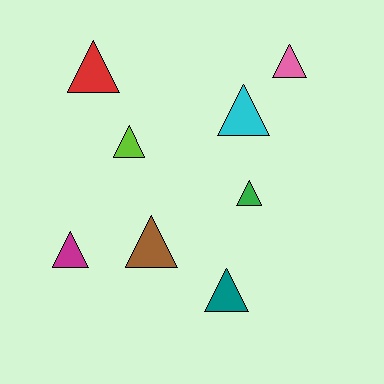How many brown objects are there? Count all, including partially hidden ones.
There is 1 brown object.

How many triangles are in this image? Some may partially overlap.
There are 8 triangles.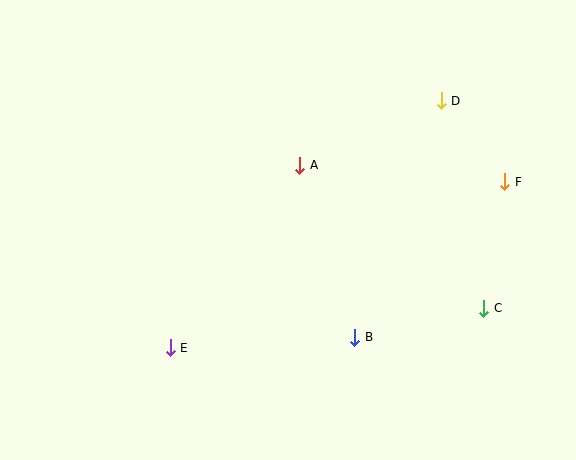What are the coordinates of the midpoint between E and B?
The midpoint between E and B is at (262, 343).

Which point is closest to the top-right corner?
Point D is closest to the top-right corner.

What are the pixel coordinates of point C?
Point C is at (484, 308).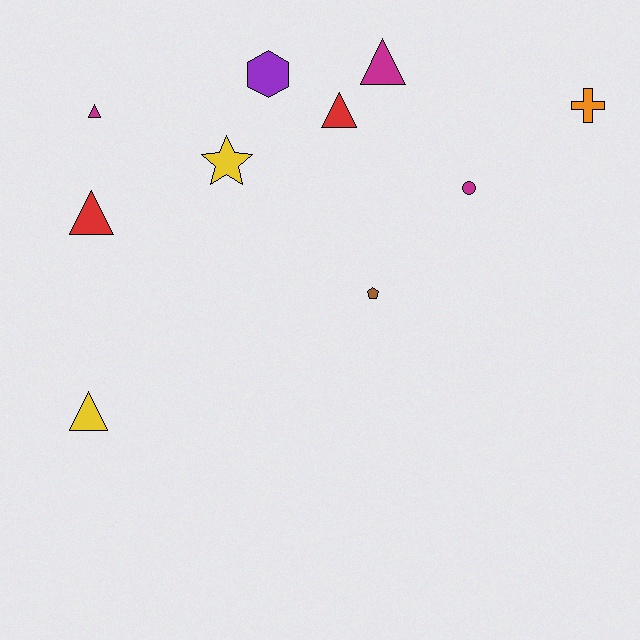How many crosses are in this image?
There is 1 cross.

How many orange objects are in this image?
There is 1 orange object.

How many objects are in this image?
There are 10 objects.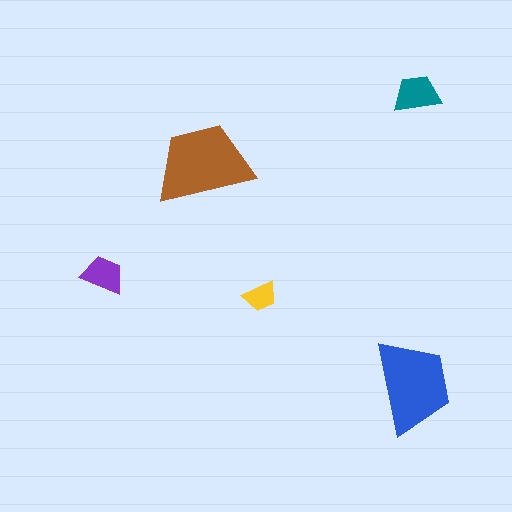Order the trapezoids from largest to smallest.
the brown one, the blue one, the teal one, the purple one, the yellow one.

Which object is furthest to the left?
The purple trapezoid is leftmost.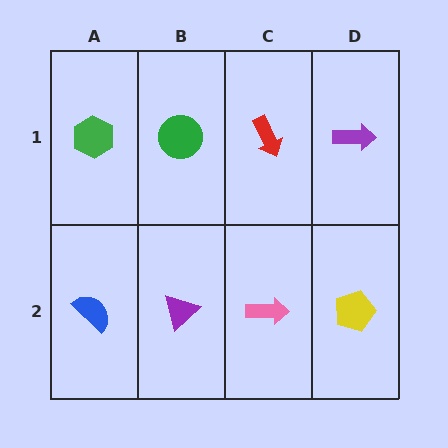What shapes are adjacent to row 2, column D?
A purple arrow (row 1, column D), a pink arrow (row 2, column C).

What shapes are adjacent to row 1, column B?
A purple triangle (row 2, column B), a green hexagon (row 1, column A), a red arrow (row 1, column C).